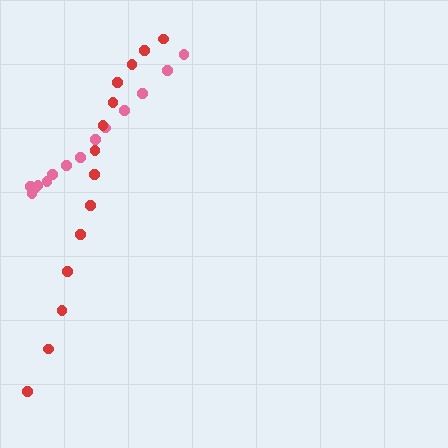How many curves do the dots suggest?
There are 2 distinct paths.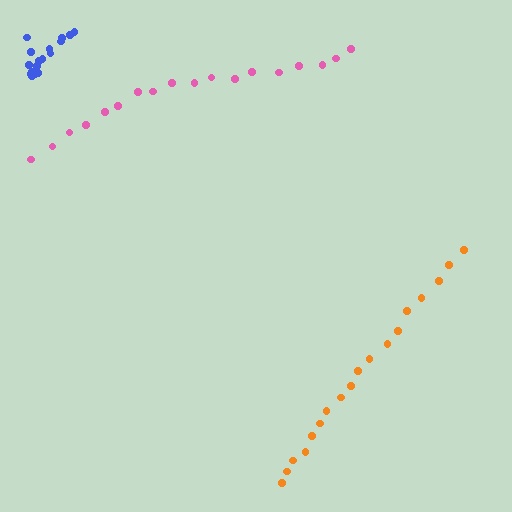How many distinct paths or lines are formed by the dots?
There are 3 distinct paths.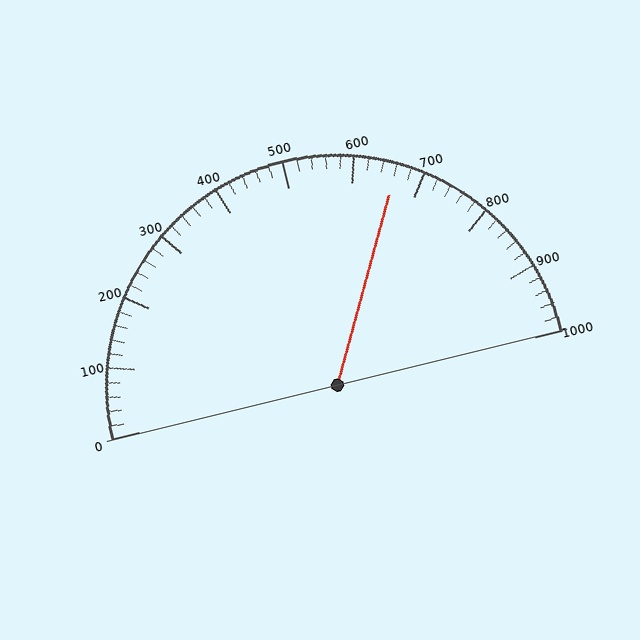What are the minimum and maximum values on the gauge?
The gauge ranges from 0 to 1000.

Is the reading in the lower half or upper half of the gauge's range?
The reading is in the upper half of the range (0 to 1000).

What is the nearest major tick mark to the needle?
The nearest major tick mark is 700.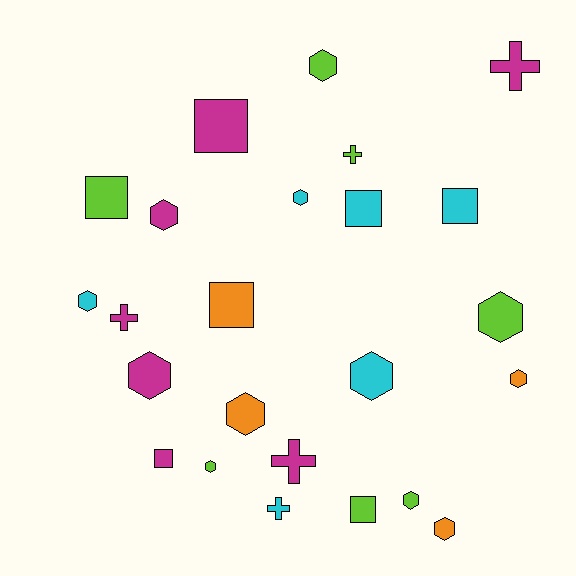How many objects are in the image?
There are 24 objects.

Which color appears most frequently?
Magenta, with 7 objects.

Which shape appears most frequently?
Hexagon, with 12 objects.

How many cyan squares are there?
There are 2 cyan squares.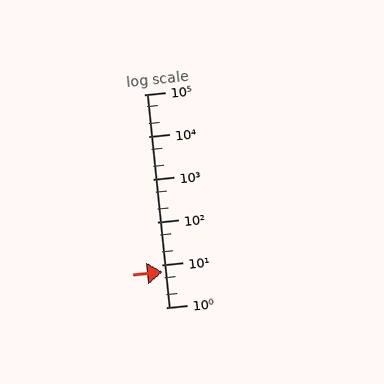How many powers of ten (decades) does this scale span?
The scale spans 5 decades, from 1 to 100000.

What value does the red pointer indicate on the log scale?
The pointer indicates approximately 6.6.